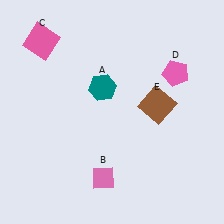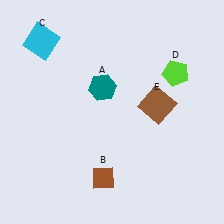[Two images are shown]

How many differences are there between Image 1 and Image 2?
There are 3 differences between the two images.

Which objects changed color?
B changed from pink to brown. C changed from pink to cyan. D changed from pink to lime.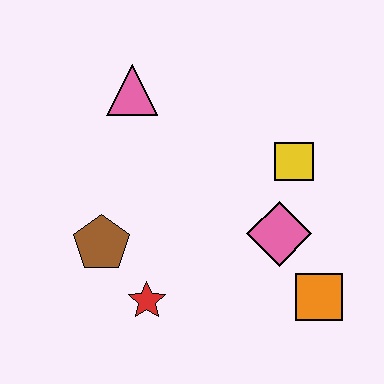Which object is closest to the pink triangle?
The brown pentagon is closest to the pink triangle.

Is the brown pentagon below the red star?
No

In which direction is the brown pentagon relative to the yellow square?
The brown pentagon is to the left of the yellow square.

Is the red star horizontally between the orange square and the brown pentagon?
Yes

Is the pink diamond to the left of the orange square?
Yes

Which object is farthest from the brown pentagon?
The orange square is farthest from the brown pentagon.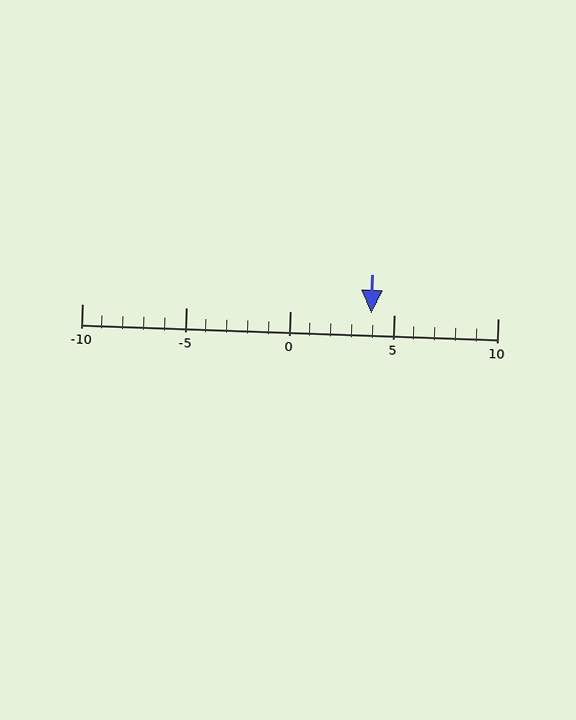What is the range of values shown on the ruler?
The ruler shows values from -10 to 10.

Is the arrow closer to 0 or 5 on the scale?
The arrow is closer to 5.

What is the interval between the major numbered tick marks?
The major tick marks are spaced 5 units apart.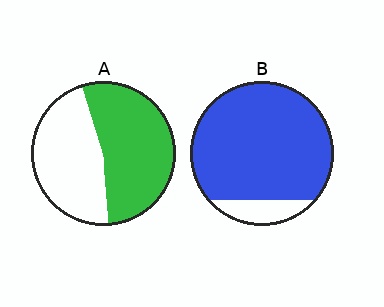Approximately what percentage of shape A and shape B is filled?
A is approximately 55% and B is approximately 90%.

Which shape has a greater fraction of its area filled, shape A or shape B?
Shape B.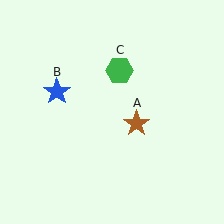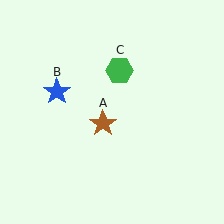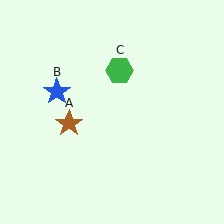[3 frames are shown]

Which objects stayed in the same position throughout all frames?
Blue star (object B) and green hexagon (object C) remained stationary.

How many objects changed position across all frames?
1 object changed position: brown star (object A).